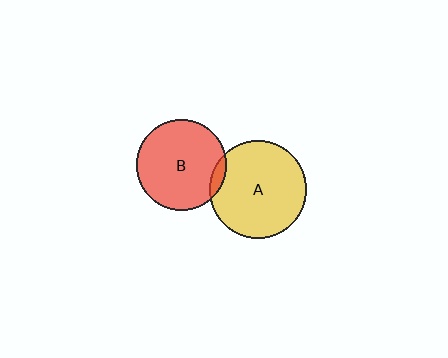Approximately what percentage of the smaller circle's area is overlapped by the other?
Approximately 5%.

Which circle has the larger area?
Circle A (yellow).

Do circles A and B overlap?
Yes.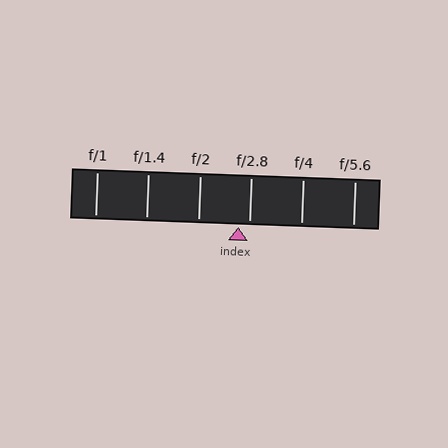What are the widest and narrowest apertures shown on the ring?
The widest aperture shown is f/1 and the narrowest is f/5.6.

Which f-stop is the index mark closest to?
The index mark is closest to f/2.8.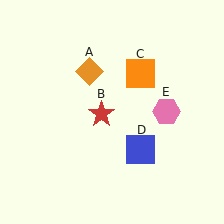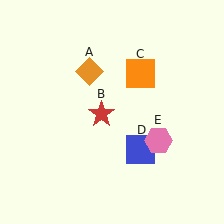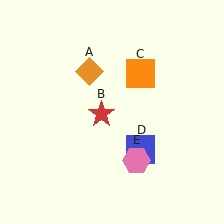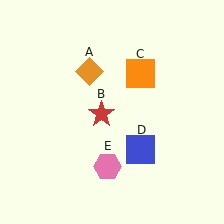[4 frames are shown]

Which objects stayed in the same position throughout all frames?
Orange diamond (object A) and red star (object B) and orange square (object C) and blue square (object D) remained stationary.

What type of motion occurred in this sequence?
The pink hexagon (object E) rotated clockwise around the center of the scene.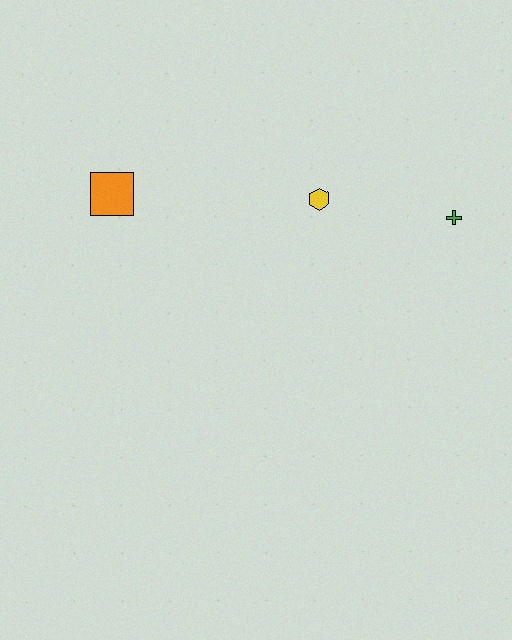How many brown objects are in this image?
There are no brown objects.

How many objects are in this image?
There are 3 objects.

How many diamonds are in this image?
There are no diamonds.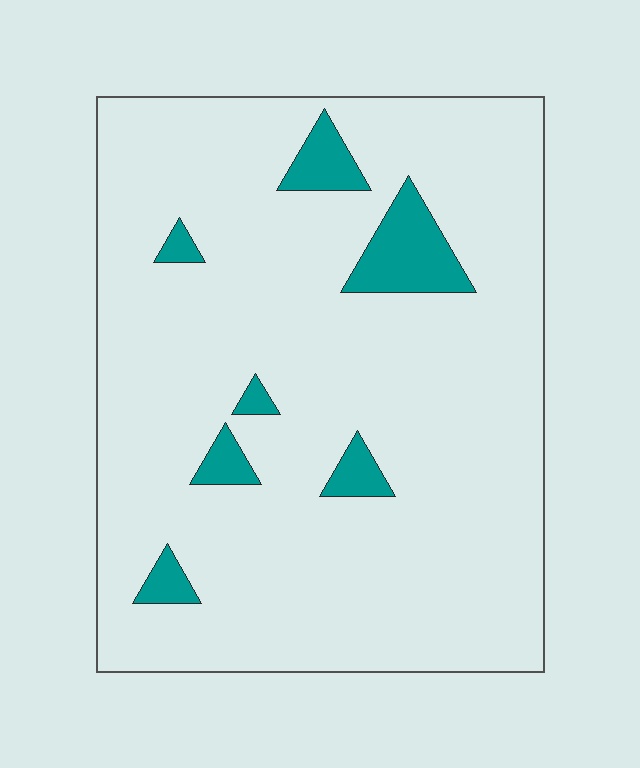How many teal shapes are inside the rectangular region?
7.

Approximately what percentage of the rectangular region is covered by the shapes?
Approximately 10%.